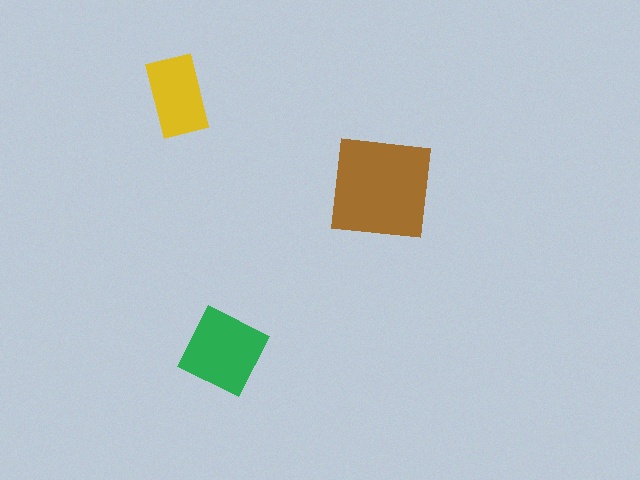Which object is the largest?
The brown square.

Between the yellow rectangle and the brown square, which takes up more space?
The brown square.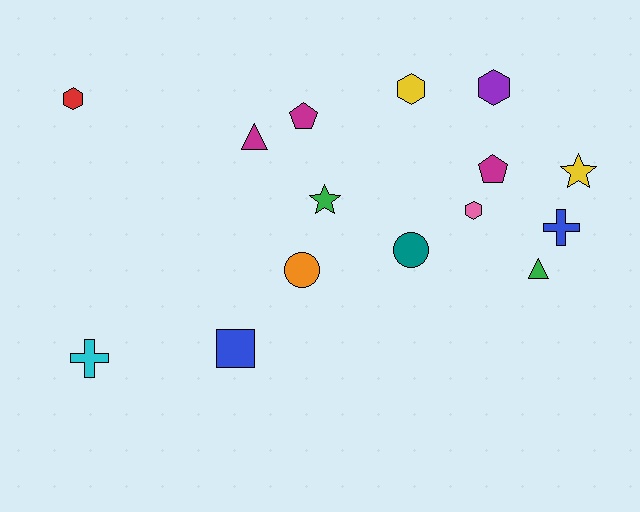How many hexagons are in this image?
There are 4 hexagons.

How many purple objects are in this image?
There is 1 purple object.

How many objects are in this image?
There are 15 objects.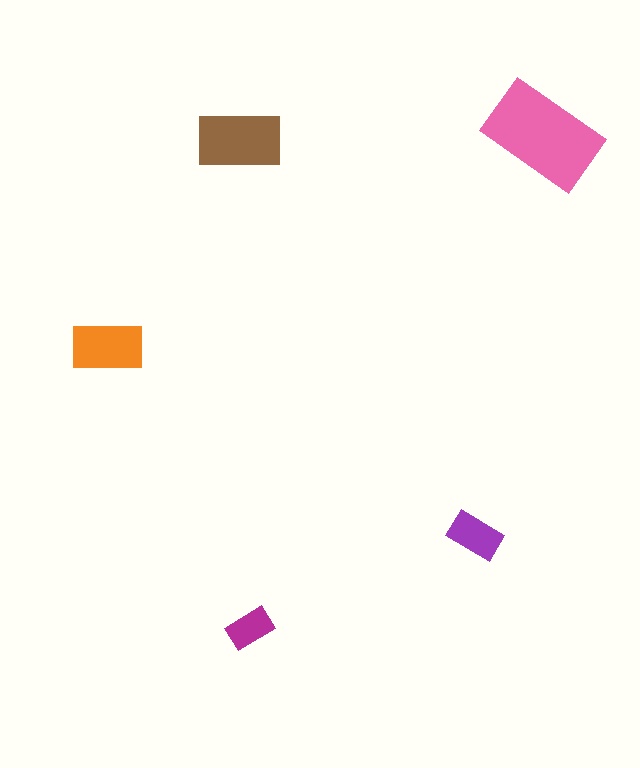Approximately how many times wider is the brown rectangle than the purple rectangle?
About 1.5 times wider.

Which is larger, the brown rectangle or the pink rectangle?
The pink one.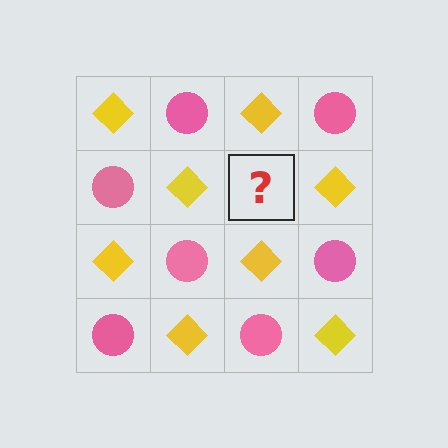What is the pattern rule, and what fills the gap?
The rule is that it alternates yellow diamond and pink circle in a checkerboard pattern. The gap should be filled with a pink circle.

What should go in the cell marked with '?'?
The missing cell should contain a pink circle.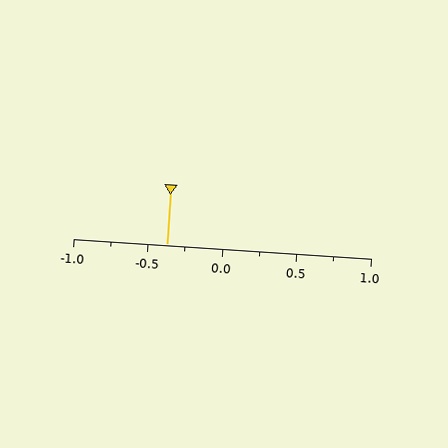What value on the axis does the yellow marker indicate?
The marker indicates approximately -0.38.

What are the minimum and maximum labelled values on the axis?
The axis runs from -1.0 to 1.0.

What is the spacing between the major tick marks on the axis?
The major ticks are spaced 0.5 apart.